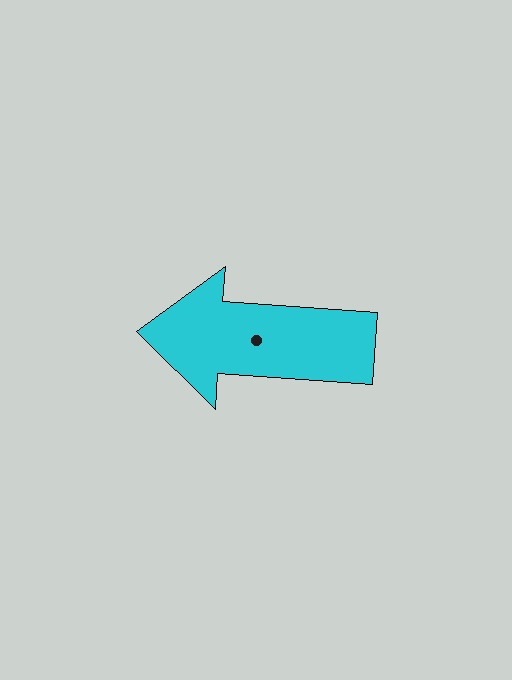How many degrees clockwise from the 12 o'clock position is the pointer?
Approximately 274 degrees.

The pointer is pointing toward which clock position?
Roughly 9 o'clock.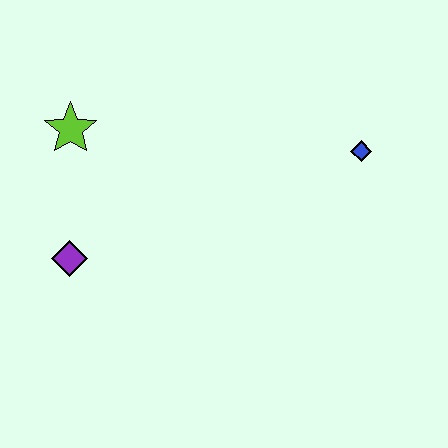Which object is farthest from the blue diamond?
The purple diamond is farthest from the blue diamond.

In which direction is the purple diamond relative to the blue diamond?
The purple diamond is to the left of the blue diamond.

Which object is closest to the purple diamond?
The lime star is closest to the purple diamond.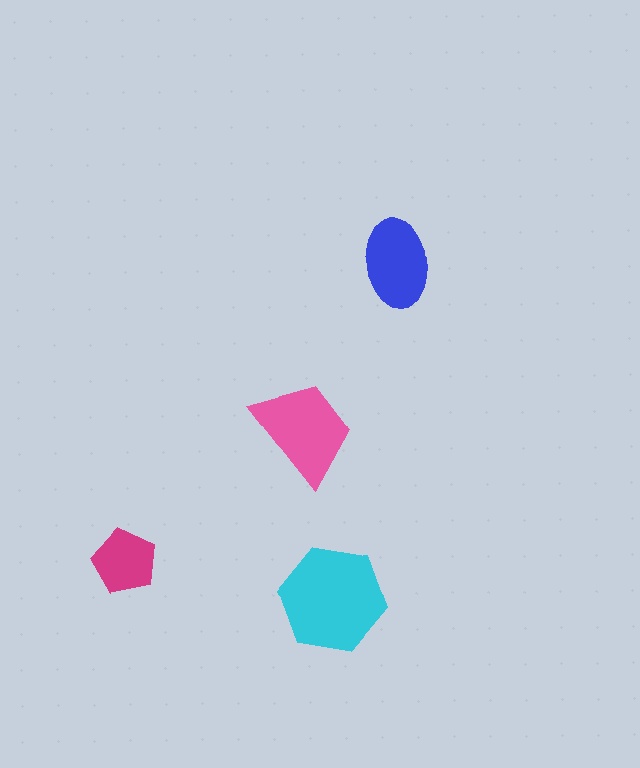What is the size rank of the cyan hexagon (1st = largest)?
1st.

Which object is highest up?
The blue ellipse is topmost.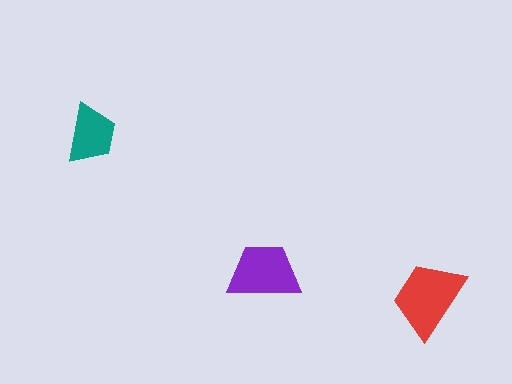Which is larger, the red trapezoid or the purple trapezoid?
The red one.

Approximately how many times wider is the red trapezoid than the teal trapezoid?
About 1.5 times wider.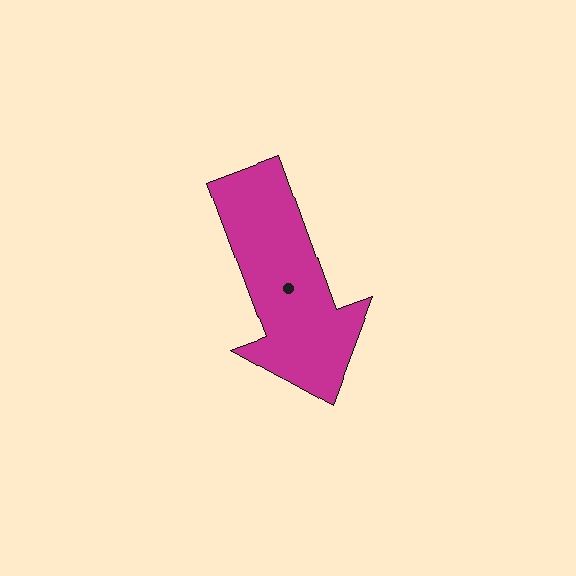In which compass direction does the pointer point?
South.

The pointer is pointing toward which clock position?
Roughly 5 o'clock.